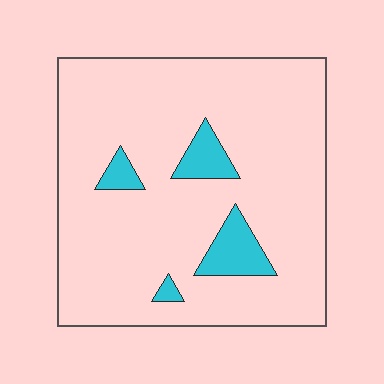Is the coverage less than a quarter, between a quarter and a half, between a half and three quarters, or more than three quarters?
Less than a quarter.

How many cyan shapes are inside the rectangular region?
4.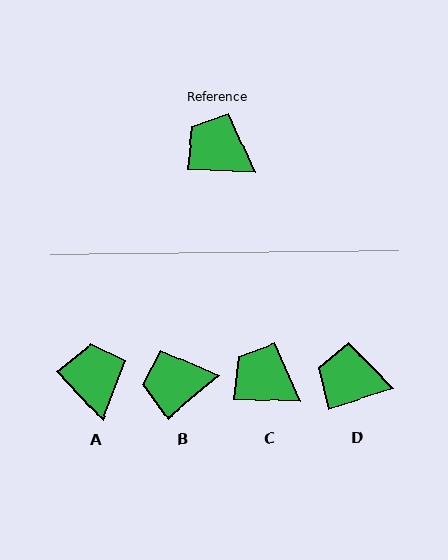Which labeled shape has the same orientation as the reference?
C.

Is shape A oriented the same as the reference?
No, it is off by about 45 degrees.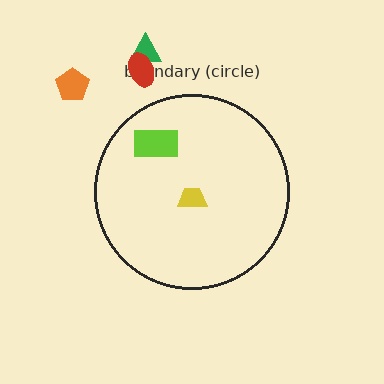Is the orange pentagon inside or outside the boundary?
Outside.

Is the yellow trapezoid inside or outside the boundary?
Inside.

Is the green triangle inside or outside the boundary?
Outside.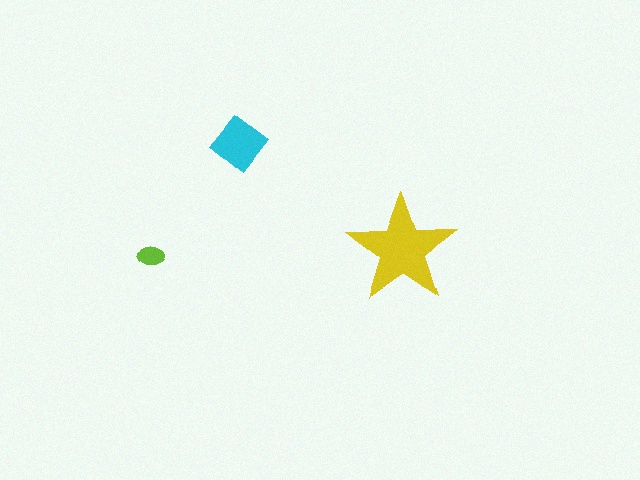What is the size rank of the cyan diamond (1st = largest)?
2nd.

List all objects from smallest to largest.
The lime ellipse, the cyan diamond, the yellow star.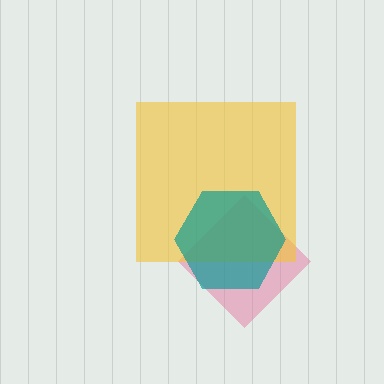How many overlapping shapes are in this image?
There are 3 overlapping shapes in the image.